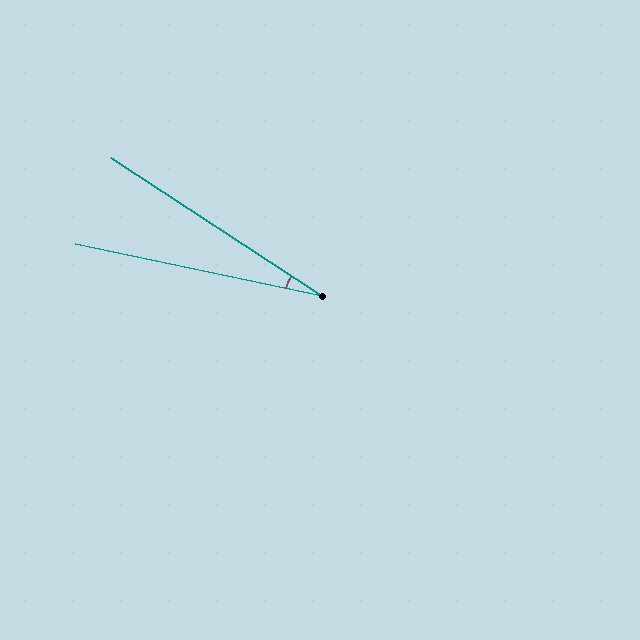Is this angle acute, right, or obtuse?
It is acute.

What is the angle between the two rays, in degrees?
Approximately 21 degrees.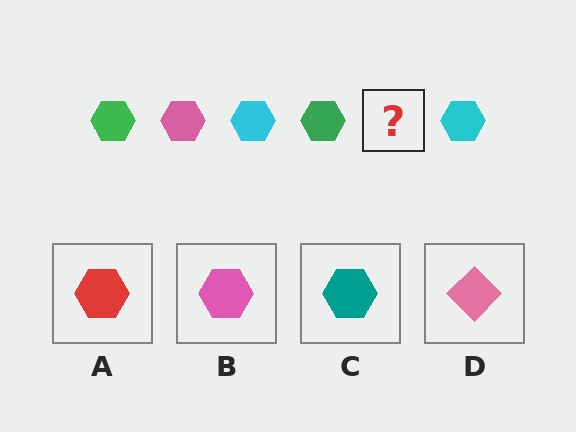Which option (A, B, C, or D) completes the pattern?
B.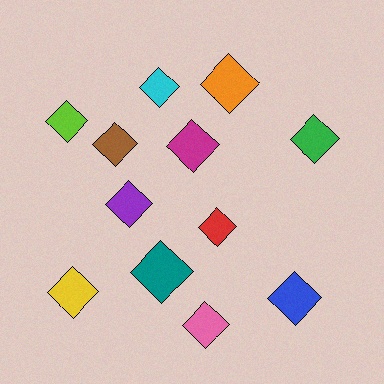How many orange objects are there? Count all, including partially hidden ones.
There is 1 orange object.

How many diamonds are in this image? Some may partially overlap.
There are 12 diamonds.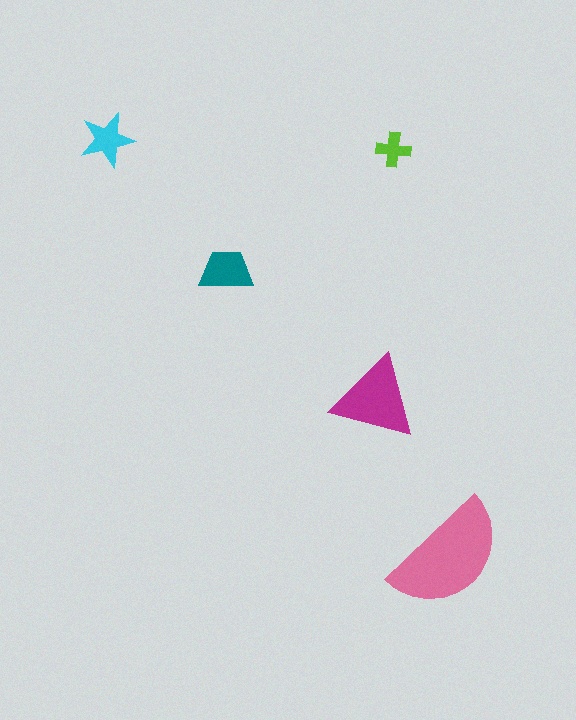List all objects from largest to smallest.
The pink semicircle, the magenta triangle, the teal trapezoid, the cyan star, the lime cross.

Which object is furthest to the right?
The pink semicircle is rightmost.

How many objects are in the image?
There are 5 objects in the image.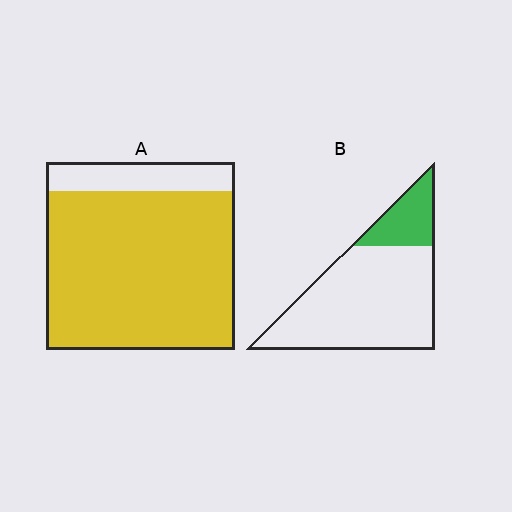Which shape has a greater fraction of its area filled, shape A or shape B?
Shape A.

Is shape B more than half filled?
No.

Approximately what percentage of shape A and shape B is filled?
A is approximately 85% and B is approximately 20%.